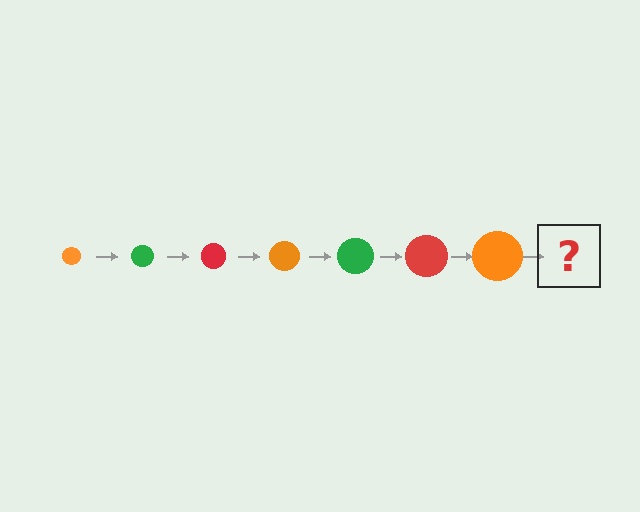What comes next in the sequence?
The next element should be a green circle, larger than the previous one.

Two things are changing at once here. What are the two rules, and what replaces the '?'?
The two rules are that the circle grows larger each step and the color cycles through orange, green, and red. The '?' should be a green circle, larger than the previous one.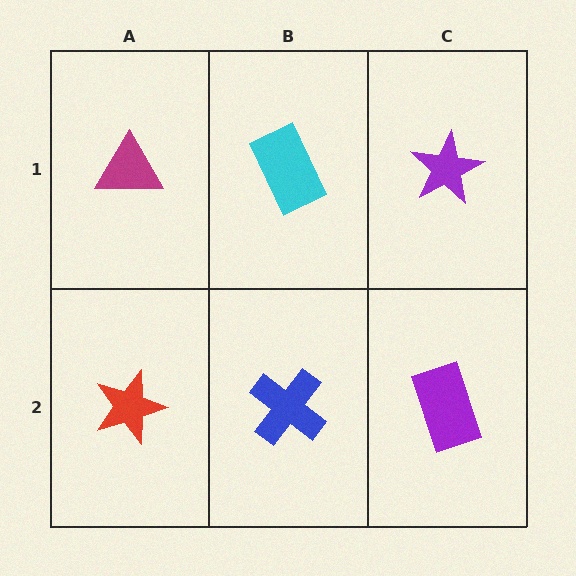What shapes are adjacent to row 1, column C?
A purple rectangle (row 2, column C), a cyan rectangle (row 1, column B).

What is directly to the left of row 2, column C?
A blue cross.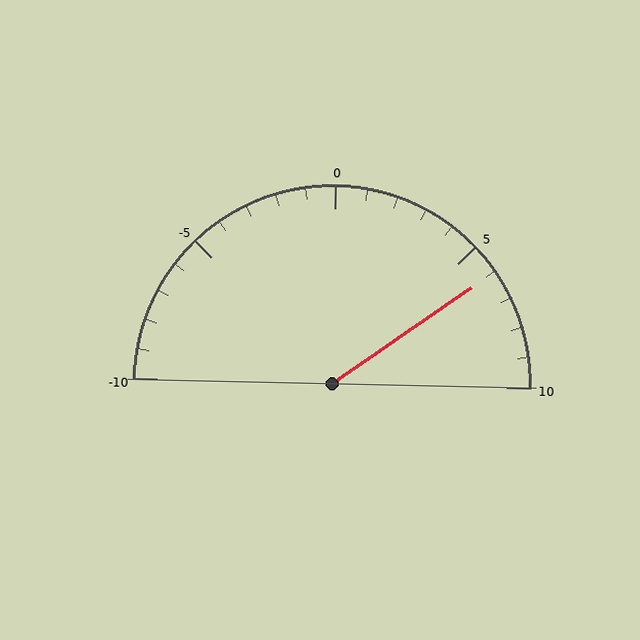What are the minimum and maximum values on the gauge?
The gauge ranges from -10 to 10.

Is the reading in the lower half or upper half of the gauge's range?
The reading is in the upper half of the range (-10 to 10).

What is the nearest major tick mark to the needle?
The nearest major tick mark is 5.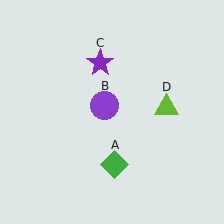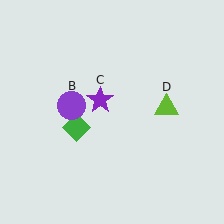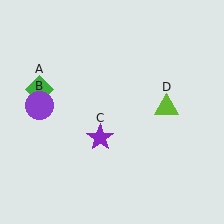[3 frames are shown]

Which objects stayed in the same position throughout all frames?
Lime triangle (object D) remained stationary.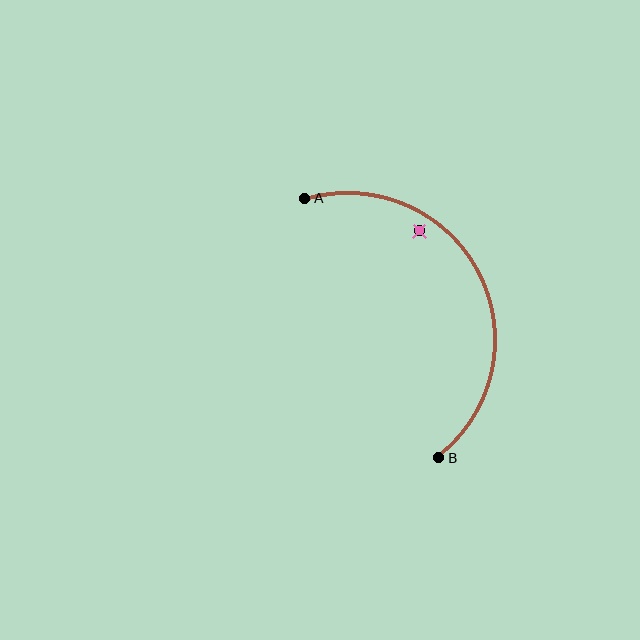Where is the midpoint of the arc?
The arc midpoint is the point on the curve farthest from the straight line joining A and B. It sits to the right of that line.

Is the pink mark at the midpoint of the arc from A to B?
No — the pink mark does not lie on the arc at all. It sits slightly inside the curve.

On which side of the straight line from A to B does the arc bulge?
The arc bulges to the right of the straight line connecting A and B.